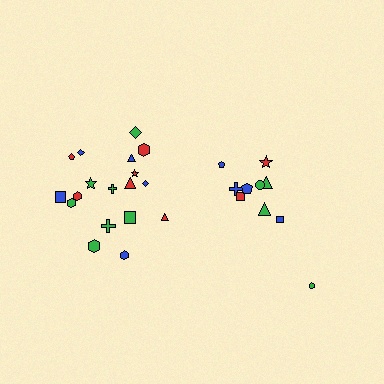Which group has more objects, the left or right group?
The left group.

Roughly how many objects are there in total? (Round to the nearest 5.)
Roughly 30 objects in total.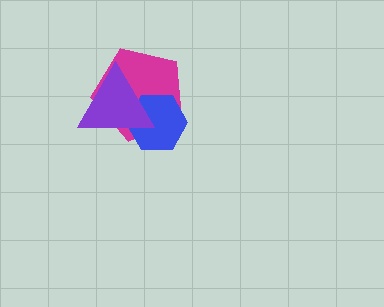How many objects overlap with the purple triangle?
2 objects overlap with the purple triangle.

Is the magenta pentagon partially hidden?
Yes, it is partially covered by another shape.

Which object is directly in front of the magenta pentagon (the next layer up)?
The blue hexagon is directly in front of the magenta pentagon.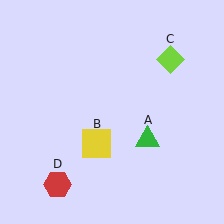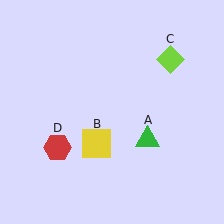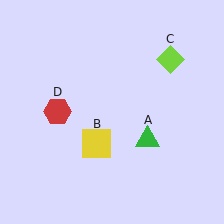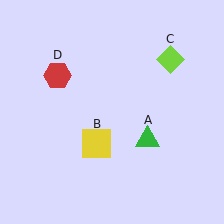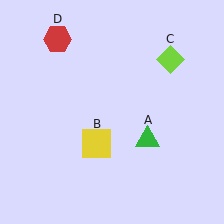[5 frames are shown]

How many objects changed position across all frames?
1 object changed position: red hexagon (object D).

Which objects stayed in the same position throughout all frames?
Green triangle (object A) and yellow square (object B) and lime diamond (object C) remained stationary.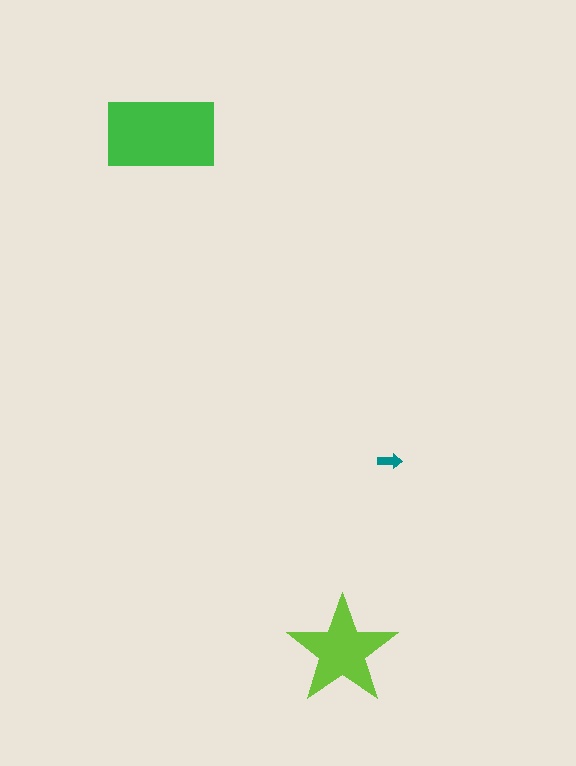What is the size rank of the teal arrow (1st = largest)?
3rd.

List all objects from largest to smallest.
The green rectangle, the lime star, the teal arrow.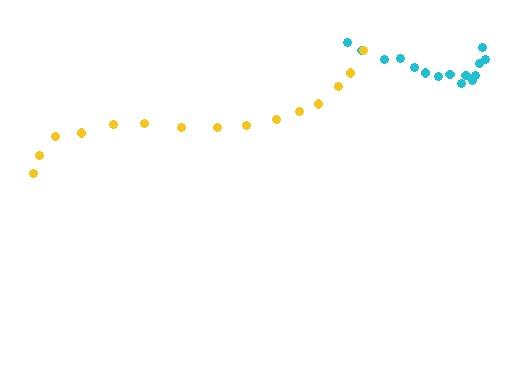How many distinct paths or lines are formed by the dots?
There are 2 distinct paths.